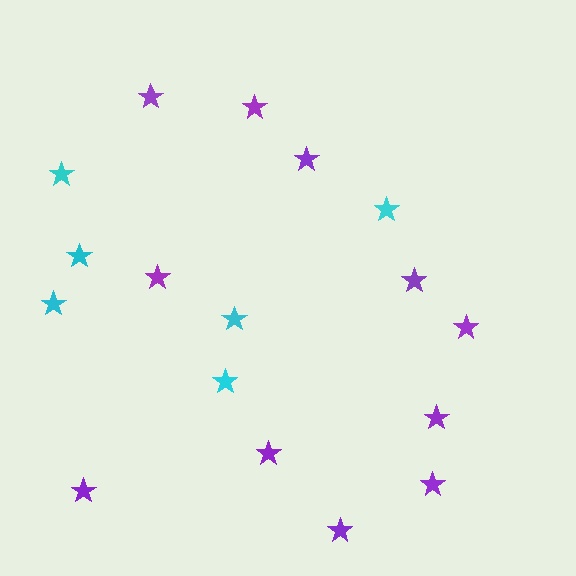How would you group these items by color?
There are 2 groups: one group of purple stars (11) and one group of cyan stars (6).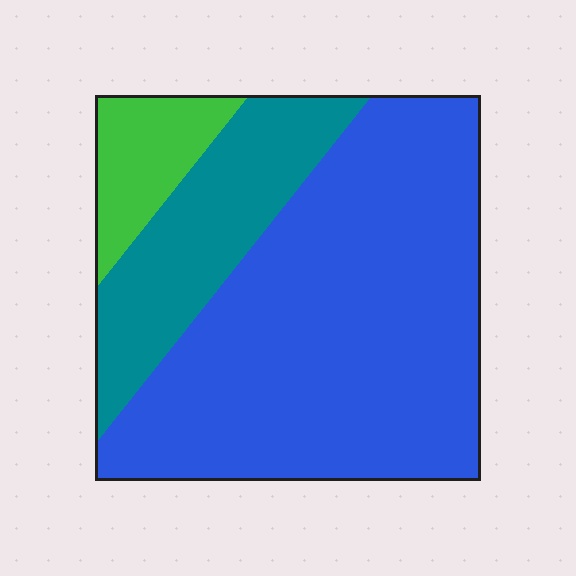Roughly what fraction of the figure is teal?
Teal takes up about one fifth (1/5) of the figure.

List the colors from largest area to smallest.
From largest to smallest: blue, teal, green.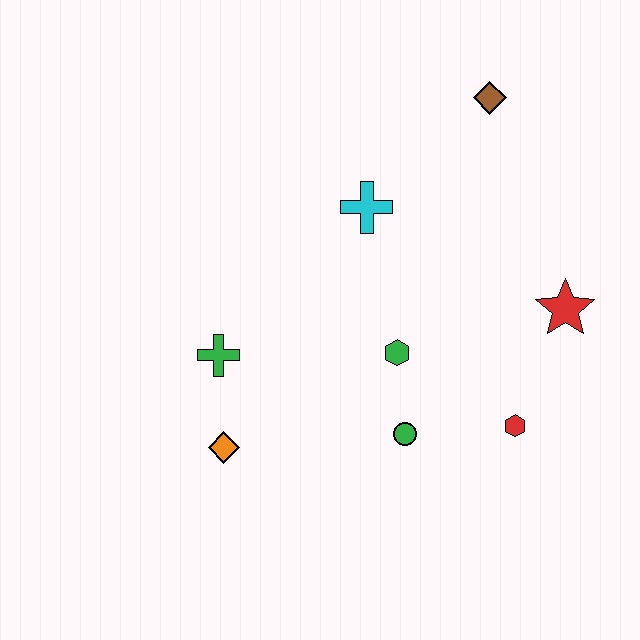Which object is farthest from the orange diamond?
The brown diamond is farthest from the orange diamond.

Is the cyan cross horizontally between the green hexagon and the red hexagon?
No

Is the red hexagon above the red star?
No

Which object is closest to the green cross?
The orange diamond is closest to the green cross.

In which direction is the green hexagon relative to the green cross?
The green hexagon is to the right of the green cross.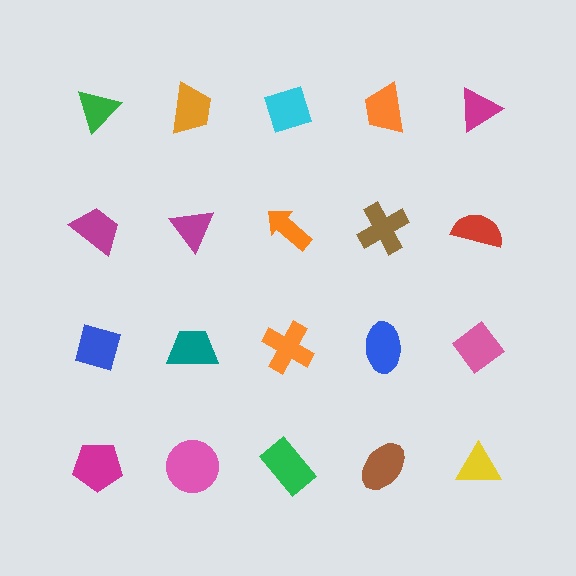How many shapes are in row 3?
5 shapes.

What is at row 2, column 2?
A magenta triangle.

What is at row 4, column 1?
A magenta pentagon.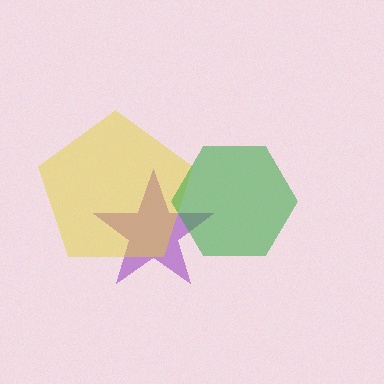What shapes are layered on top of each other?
The layered shapes are: a purple star, a yellow pentagon, a green hexagon.